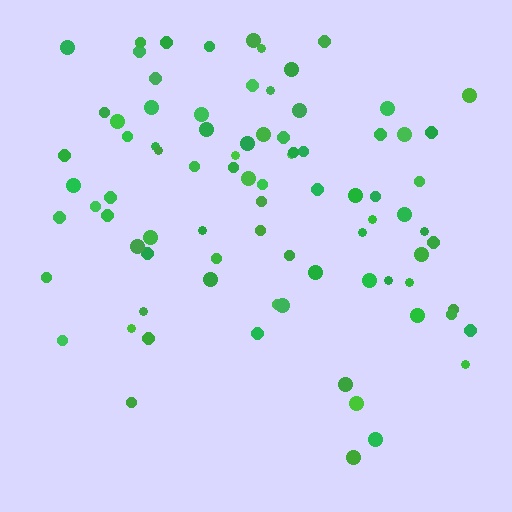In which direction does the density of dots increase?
From bottom to top, with the top side densest.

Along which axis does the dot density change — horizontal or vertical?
Vertical.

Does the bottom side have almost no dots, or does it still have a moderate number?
Still a moderate number, just noticeably fewer than the top.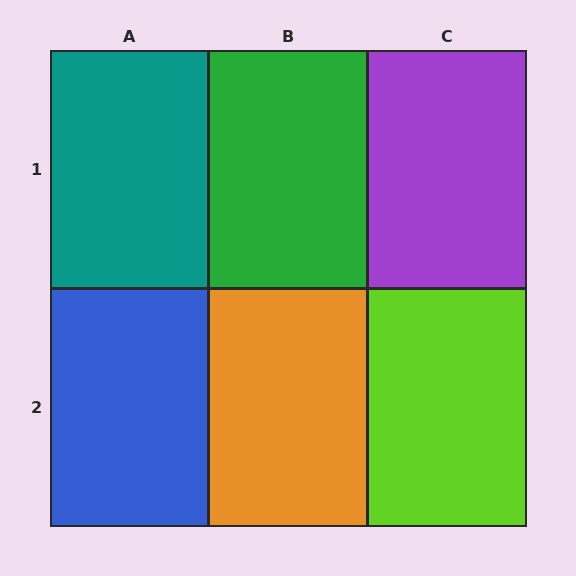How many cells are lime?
1 cell is lime.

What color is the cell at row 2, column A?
Blue.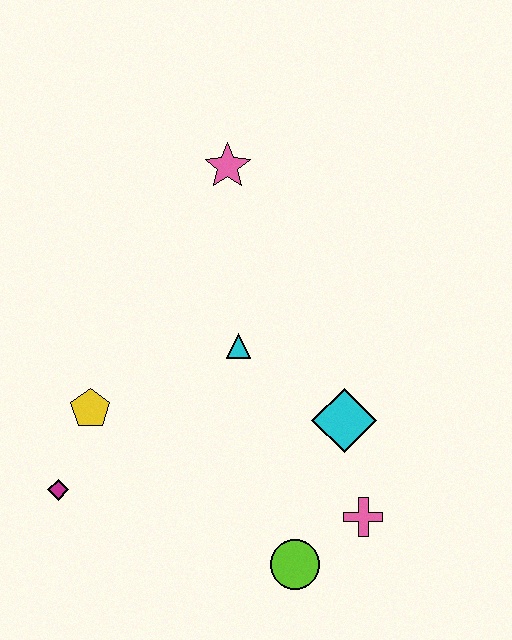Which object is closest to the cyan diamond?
The pink cross is closest to the cyan diamond.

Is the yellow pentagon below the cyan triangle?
Yes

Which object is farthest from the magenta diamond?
The pink star is farthest from the magenta diamond.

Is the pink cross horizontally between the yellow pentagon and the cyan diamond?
No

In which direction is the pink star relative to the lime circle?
The pink star is above the lime circle.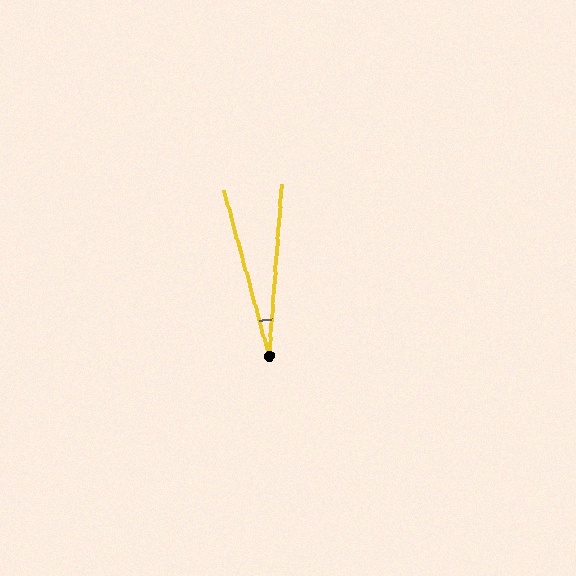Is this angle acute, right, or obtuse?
It is acute.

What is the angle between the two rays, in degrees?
Approximately 19 degrees.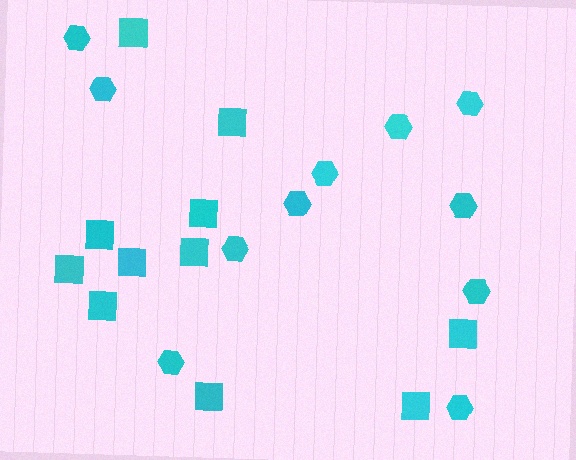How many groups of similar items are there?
There are 2 groups: one group of squares (11) and one group of hexagons (11).